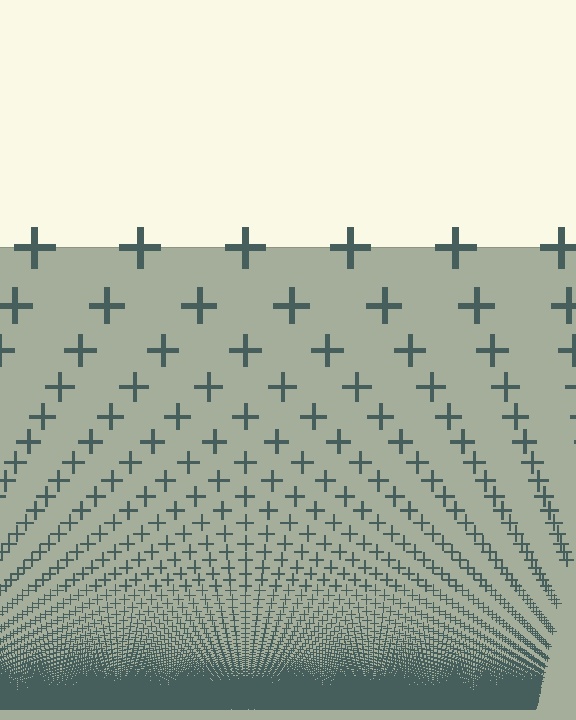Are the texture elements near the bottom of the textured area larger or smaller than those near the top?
Smaller. The gradient is inverted — elements near the bottom are smaller and denser.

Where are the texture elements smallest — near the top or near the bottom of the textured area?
Near the bottom.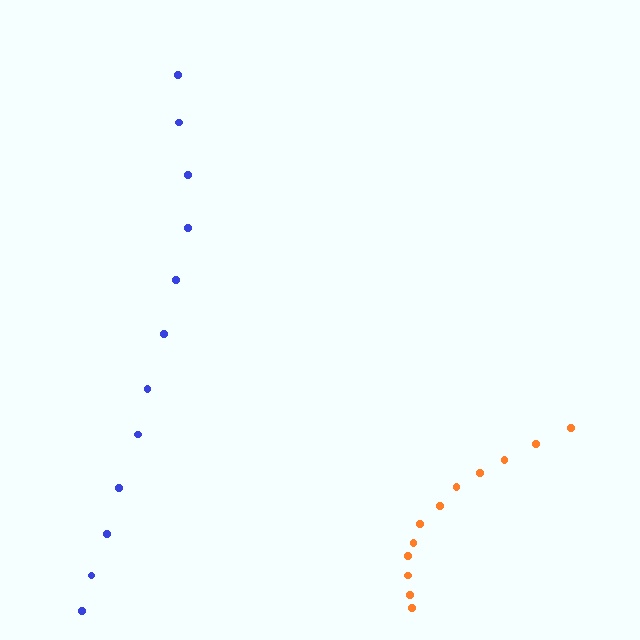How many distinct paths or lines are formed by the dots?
There are 2 distinct paths.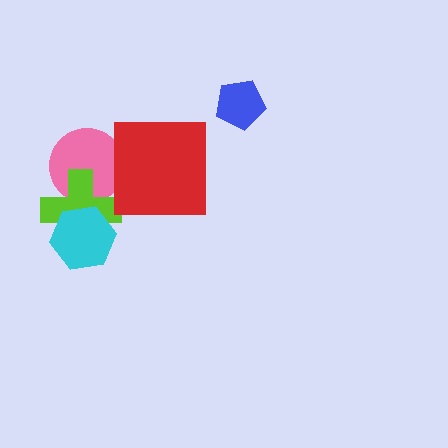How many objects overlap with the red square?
1 object overlaps with the red square.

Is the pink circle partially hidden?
Yes, it is partially covered by another shape.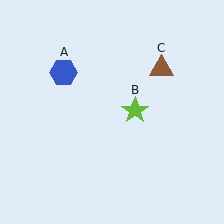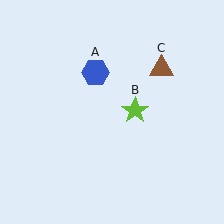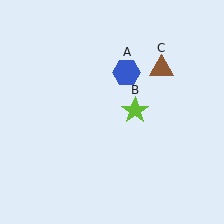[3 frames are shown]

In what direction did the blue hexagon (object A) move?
The blue hexagon (object A) moved right.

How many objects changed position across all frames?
1 object changed position: blue hexagon (object A).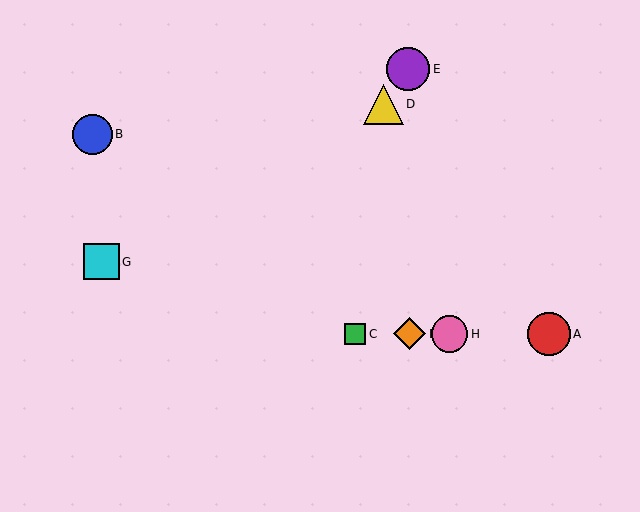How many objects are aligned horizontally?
4 objects (A, C, F, H) are aligned horizontally.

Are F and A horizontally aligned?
Yes, both are at y≈334.